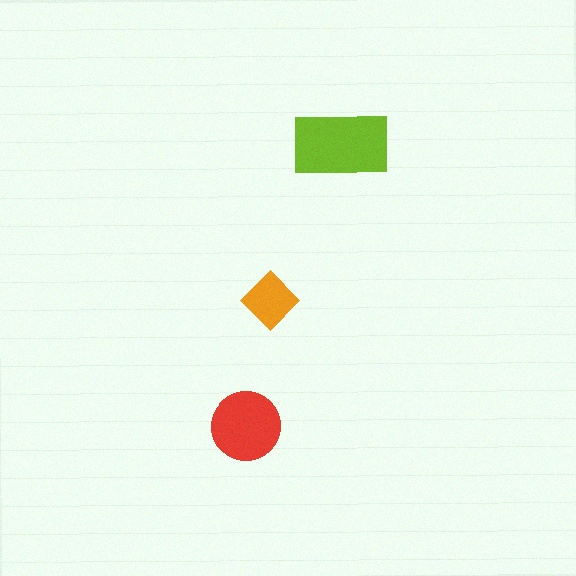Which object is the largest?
The lime rectangle.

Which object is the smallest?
The orange diamond.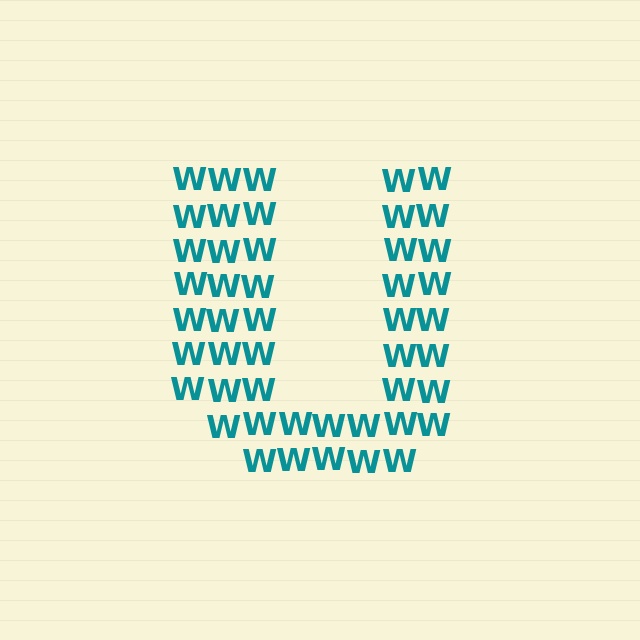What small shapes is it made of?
It is made of small letter W's.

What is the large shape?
The large shape is the letter U.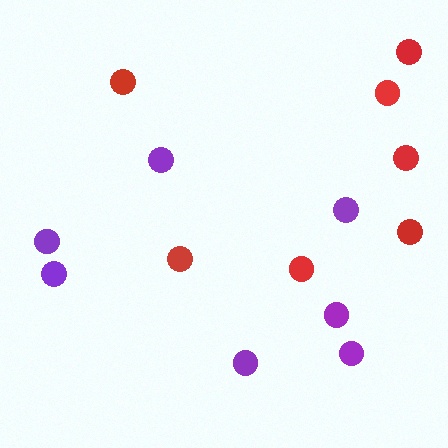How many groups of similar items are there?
There are 2 groups: one group of red circles (7) and one group of purple circles (7).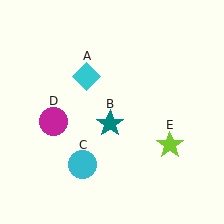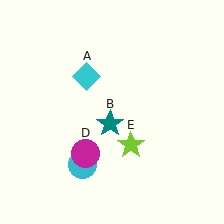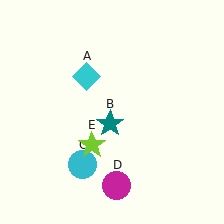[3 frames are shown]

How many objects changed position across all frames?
2 objects changed position: magenta circle (object D), lime star (object E).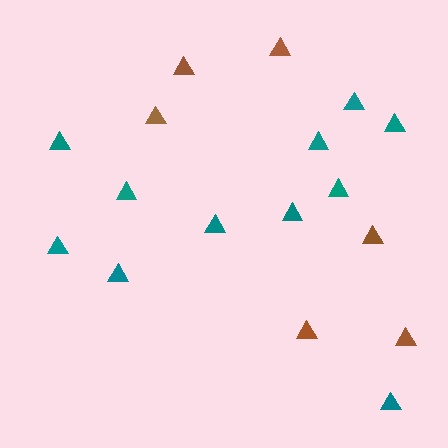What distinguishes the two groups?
There are 2 groups: one group of brown triangles (6) and one group of teal triangles (11).